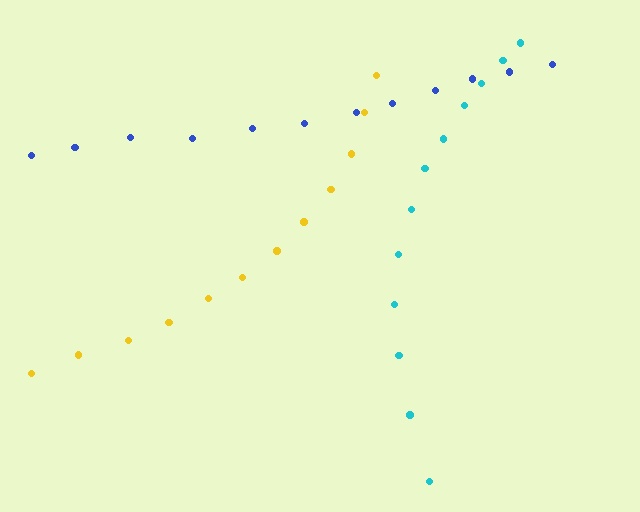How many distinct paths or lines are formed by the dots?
There are 3 distinct paths.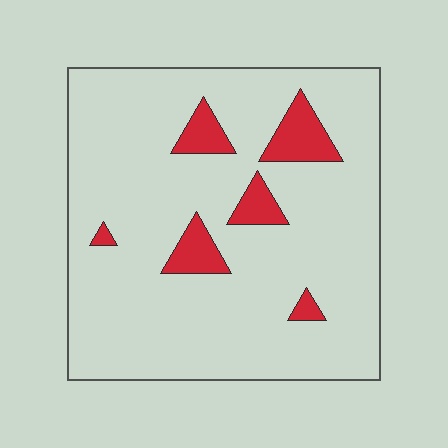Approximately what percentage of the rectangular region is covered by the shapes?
Approximately 10%.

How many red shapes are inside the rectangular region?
6.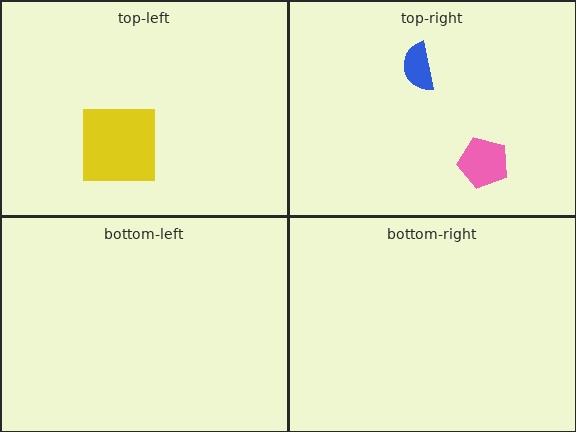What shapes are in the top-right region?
The blue semicircle, the pink pentagon.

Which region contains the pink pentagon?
The top-right region.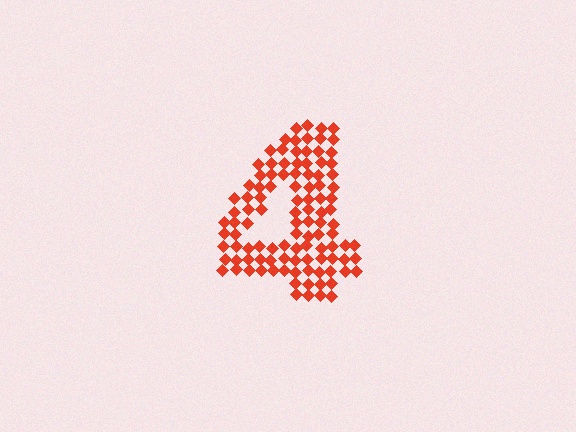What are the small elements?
The small elements are diamonds.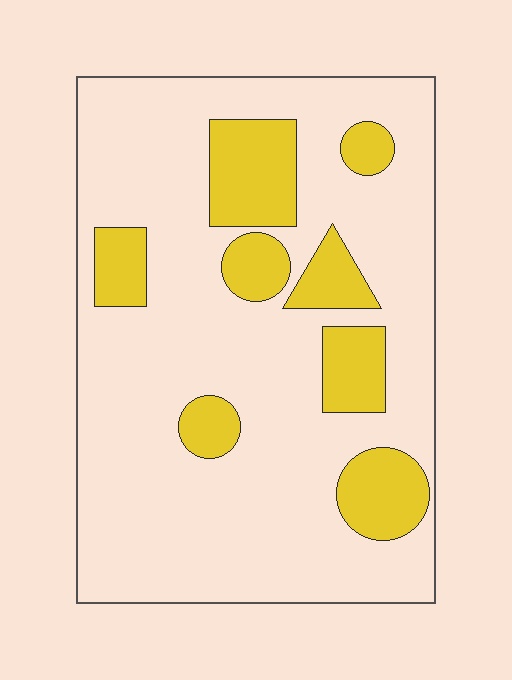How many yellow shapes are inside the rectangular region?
8.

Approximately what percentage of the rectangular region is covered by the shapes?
Approximately 20%.